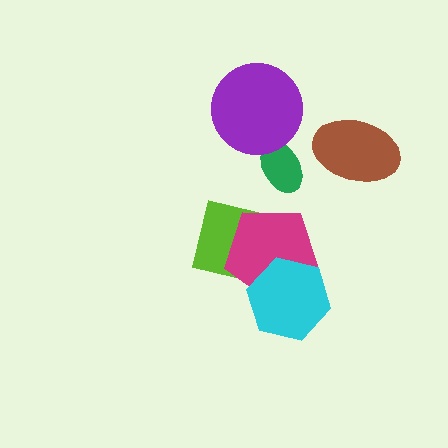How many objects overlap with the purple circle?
1 object overlaps with the purple circle.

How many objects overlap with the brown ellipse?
0 objects overlap with the brown ellipse.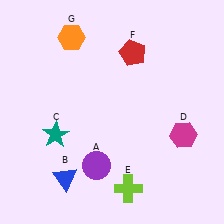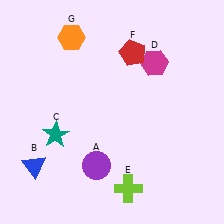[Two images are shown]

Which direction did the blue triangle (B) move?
The blue triangle (B) moved left.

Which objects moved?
The objects that moved are: the blue triangle (B), the magenta hexagon (D).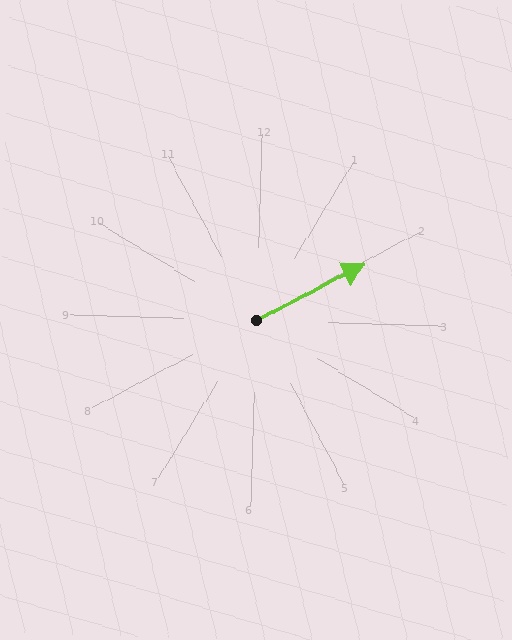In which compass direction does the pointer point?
Northeast.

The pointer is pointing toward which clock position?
Roughly 2 o'clock.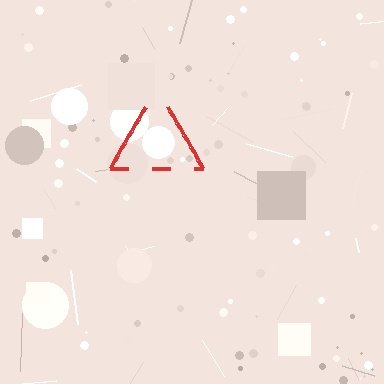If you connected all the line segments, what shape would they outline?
They would outline a triangle.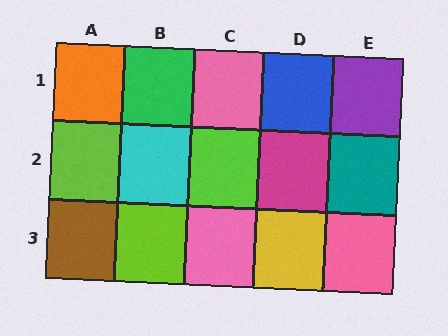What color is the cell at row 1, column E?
Purple.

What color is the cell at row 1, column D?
Blue.